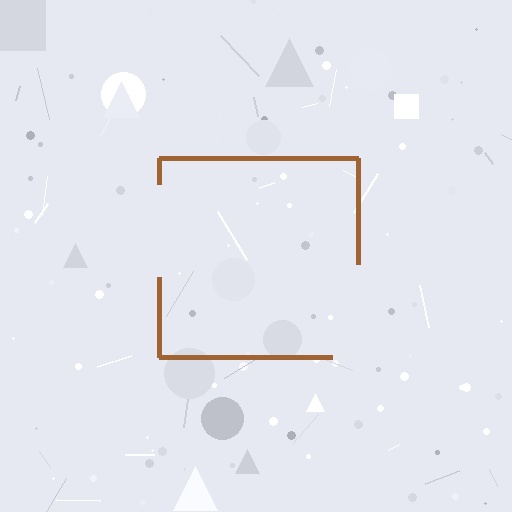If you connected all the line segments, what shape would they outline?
They would outline a square.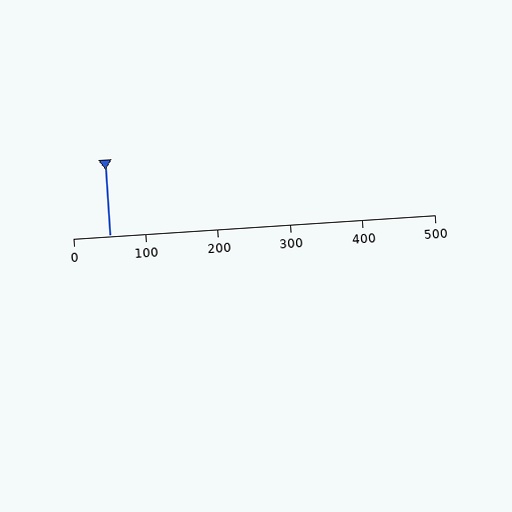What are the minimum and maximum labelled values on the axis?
The axis runs from 0 to 500.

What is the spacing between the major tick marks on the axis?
The major ticks are spaced 100 apart.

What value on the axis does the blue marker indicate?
The marker indicates approximately 50.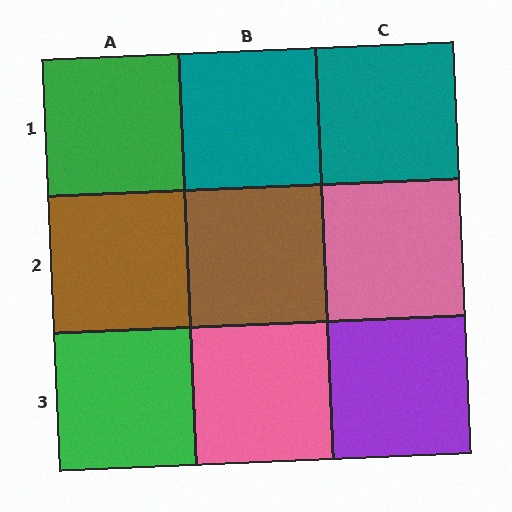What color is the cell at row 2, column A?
Brown.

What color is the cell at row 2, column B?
Brown.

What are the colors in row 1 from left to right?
Green, teal, teal.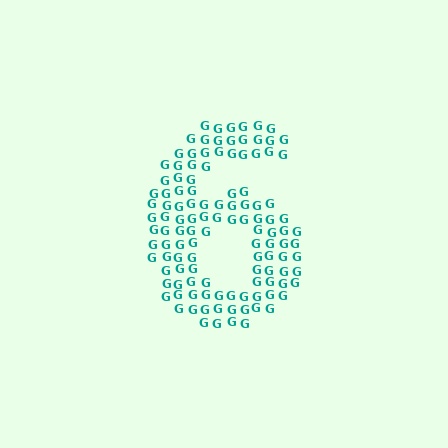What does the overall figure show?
The overall figure shows the digit 6.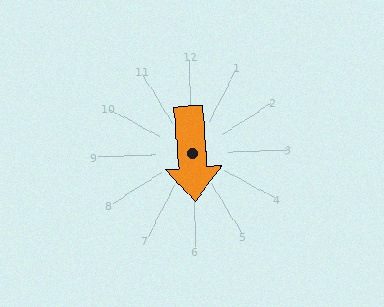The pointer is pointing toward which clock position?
Roughly 6 o'clock.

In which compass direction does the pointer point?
South.